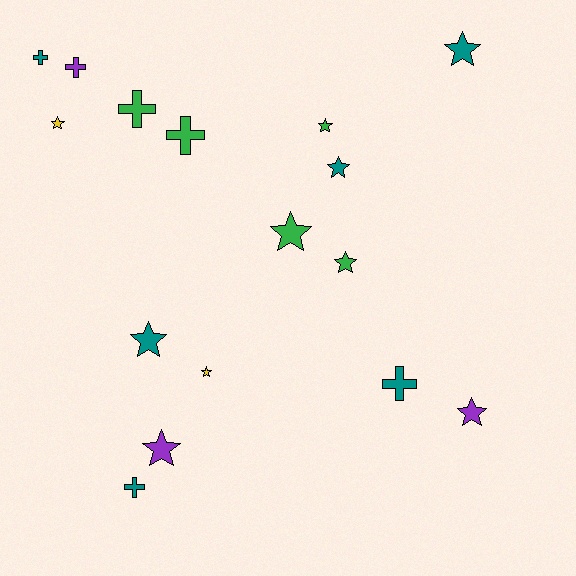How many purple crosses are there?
There is 1 purple cross.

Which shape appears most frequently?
Star, with 10 objects.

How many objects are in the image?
There are 16 objects.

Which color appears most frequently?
Teal, with 6 objects.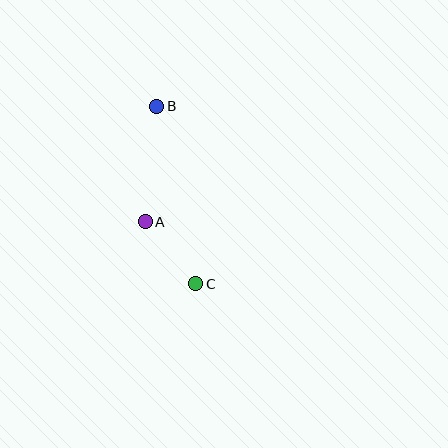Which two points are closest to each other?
Points A and C are closest to each other.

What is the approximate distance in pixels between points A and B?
The distance between A and B is approximately 116 pixels.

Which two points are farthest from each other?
Points B and C are farthest from each other.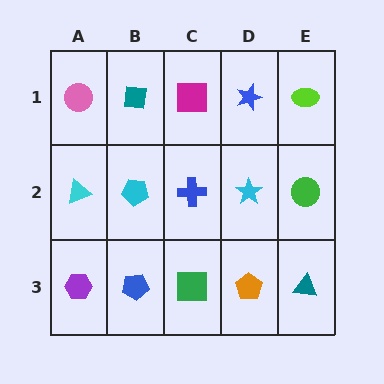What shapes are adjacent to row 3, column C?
A blue cross (row 2, column C), a blue pentagon (row 3, column B), an orange pentagon (row 3, column D).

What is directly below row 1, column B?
A cyan pentagon.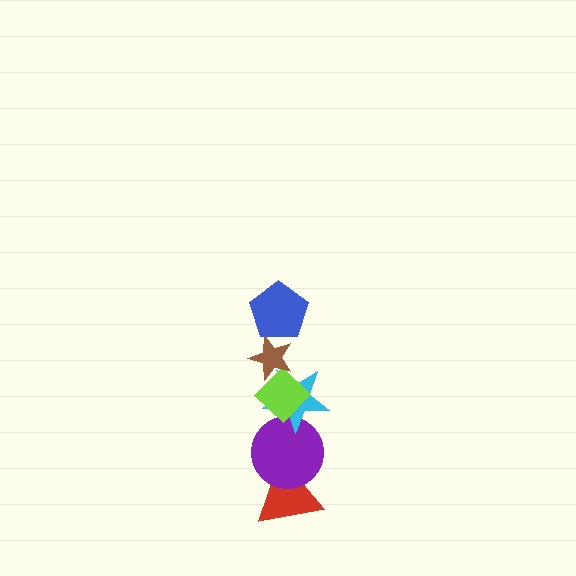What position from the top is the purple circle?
The purple circle is 5th from the top.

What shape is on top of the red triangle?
The purple circle is on top of the red triangle.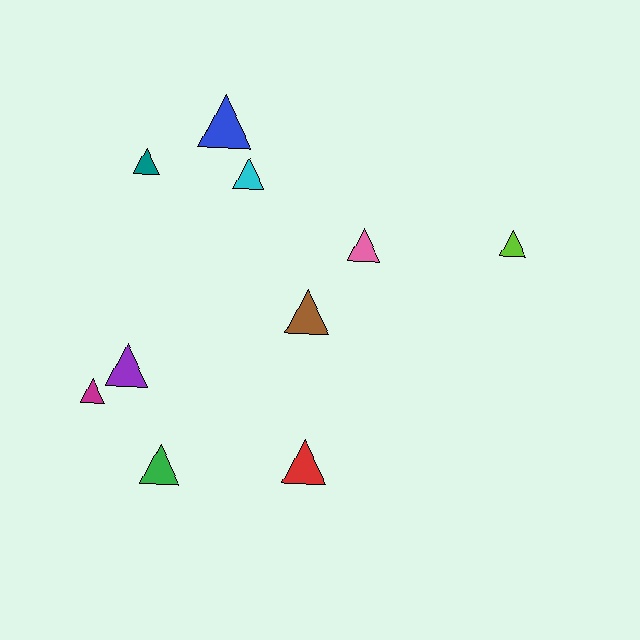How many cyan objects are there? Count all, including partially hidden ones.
There is 1 cyan object.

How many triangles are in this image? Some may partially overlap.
There are 10 triangles.